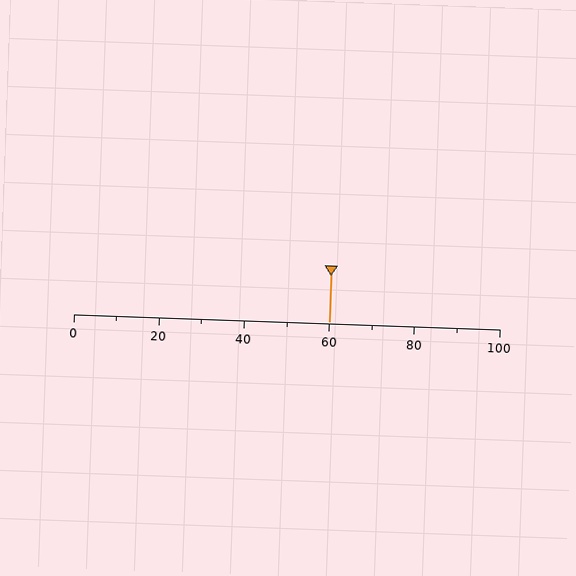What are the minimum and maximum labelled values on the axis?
The axis runs from 0 to 100.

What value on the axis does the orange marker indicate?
The marker indicates approximately 60.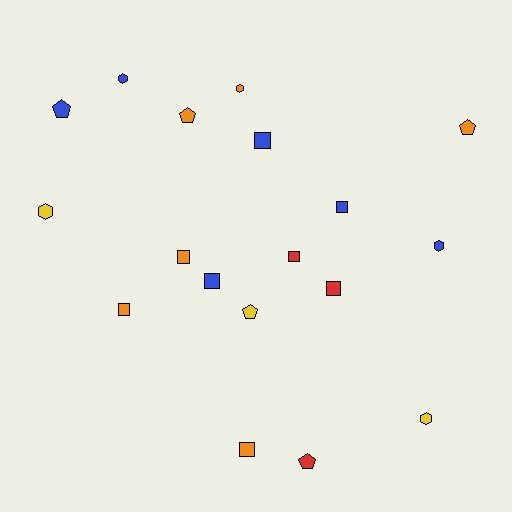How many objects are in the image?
There are 18 objects.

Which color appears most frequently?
Blue, with 6 objects.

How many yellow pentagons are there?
There is 1 yellow pentagon.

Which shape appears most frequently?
Square, with 8 objects.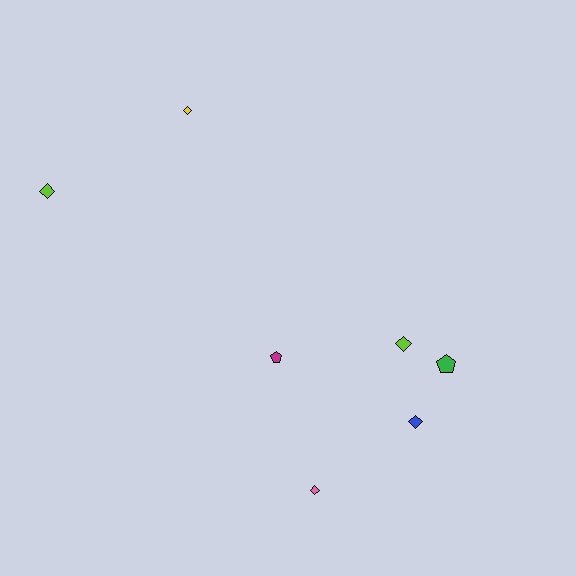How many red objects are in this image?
There are no red objects.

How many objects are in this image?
There are 7 objects.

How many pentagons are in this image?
There are 2 pentagons.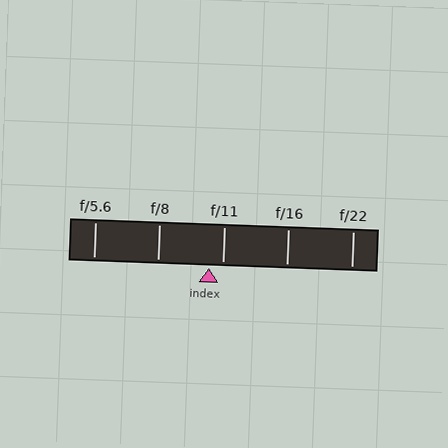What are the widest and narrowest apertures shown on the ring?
The widest aperture shown is f/5.6 and the narrowest is f/22.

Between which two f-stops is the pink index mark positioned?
The index mark is between f/8 and f/11.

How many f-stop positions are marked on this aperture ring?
There are 5 f-stop positions marked.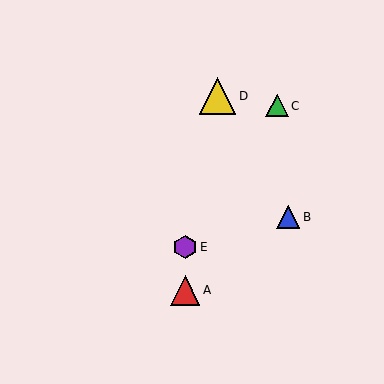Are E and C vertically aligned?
No, E is at x≈185 and C is at x≈277.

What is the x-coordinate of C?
Object C is at x≈277.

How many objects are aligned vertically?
2 objects (A, E) are aligned vertically.